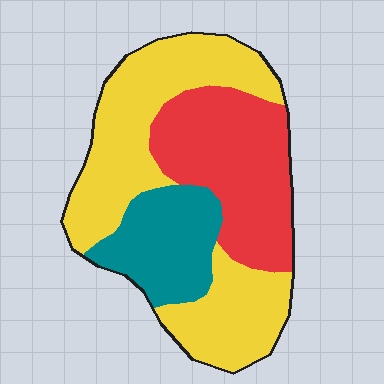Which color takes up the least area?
Teal, at roughly 20%.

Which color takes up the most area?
Yellow, at roughly 50%.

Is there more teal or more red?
Red.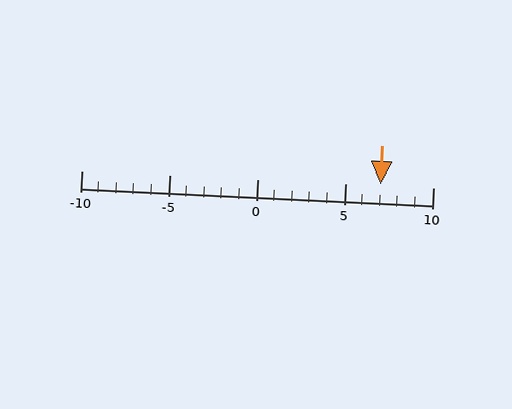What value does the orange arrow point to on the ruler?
The orange arrow points to approximately 7.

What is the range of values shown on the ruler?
The ruler shows values from -10 to 10.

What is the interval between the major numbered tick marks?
The major tick marks are spaced 5 units apart.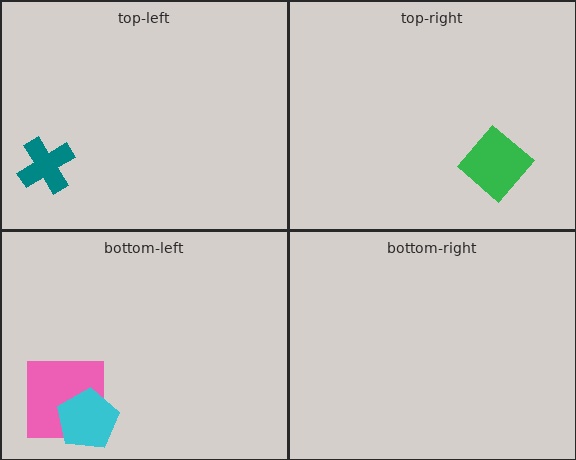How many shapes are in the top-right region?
1.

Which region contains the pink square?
The bottom-left region.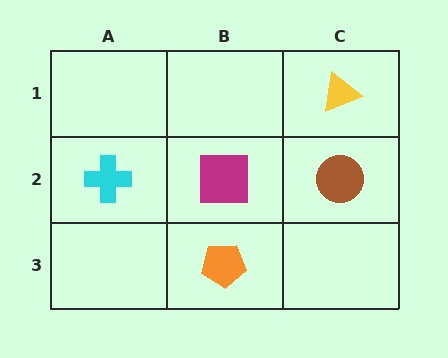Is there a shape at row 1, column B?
No, that cell is empty.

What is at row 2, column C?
A brown circle.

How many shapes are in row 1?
1 shape.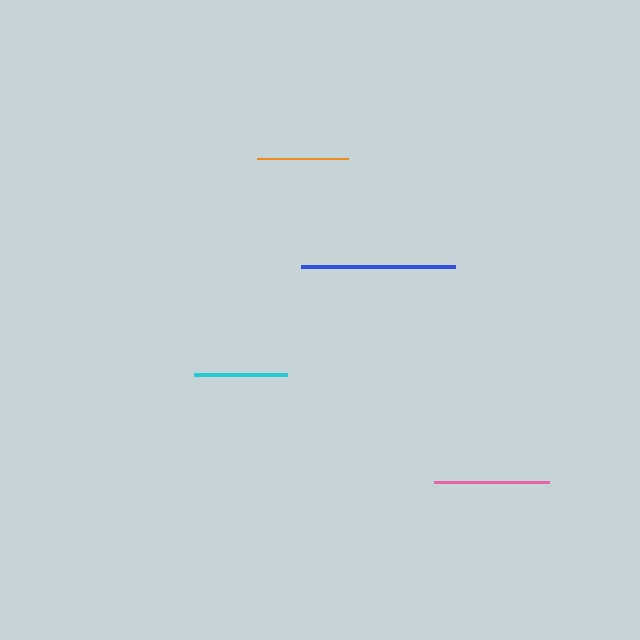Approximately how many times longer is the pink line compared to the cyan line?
The pink line is approximately 1.2 times the length of the cyan line.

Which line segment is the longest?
The blue line is the longest at approximately 154 pixels.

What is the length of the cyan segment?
The cyan segment is approximately 93 pixels long.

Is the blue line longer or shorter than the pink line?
The blue line is longer than the pink line.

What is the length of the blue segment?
The blue segment is approximately 154 pixels long.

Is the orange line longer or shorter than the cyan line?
The cyan line is longer than the orange line.